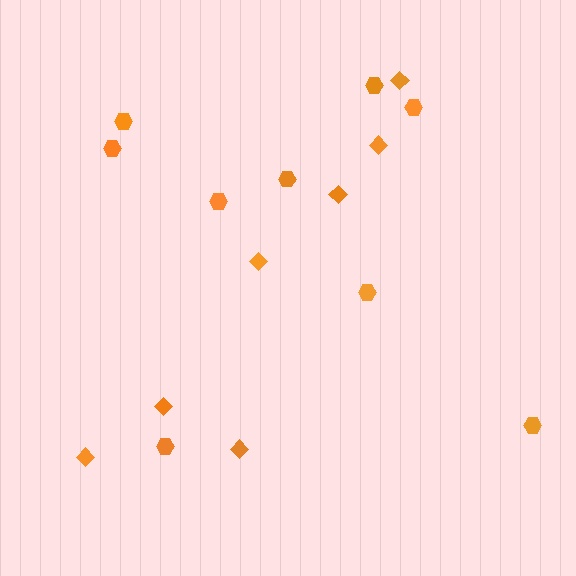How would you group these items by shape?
There are 2 groups: one group of diamonds (7) and one group of hexagons (9).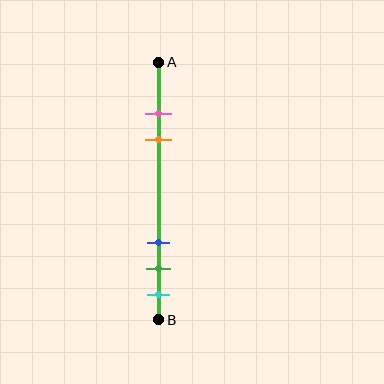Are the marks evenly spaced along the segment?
No, the marks are not evenly spaced.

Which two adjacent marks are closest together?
The pink and orange marks are the closest adjacent pair.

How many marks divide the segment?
There are 5 marks dividing the segment.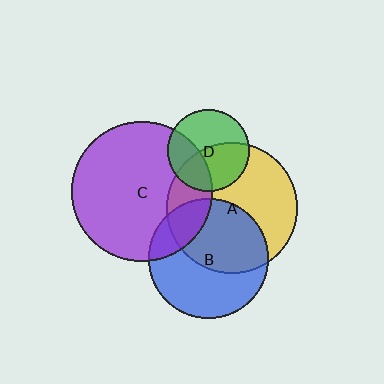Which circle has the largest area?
Circle C (purple).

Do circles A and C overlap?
Yes.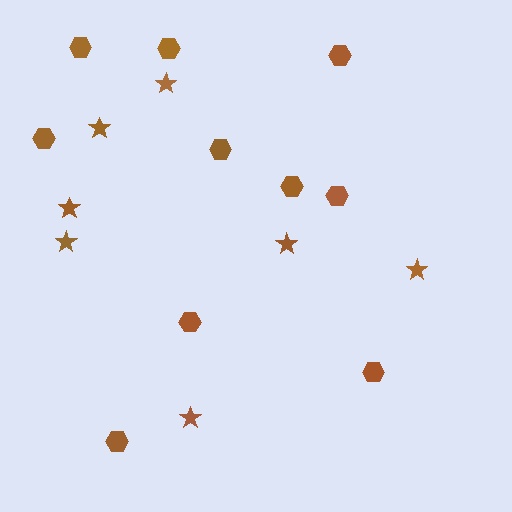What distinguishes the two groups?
There are 2 groups: one group of hexagons (10) and one group of stars (7).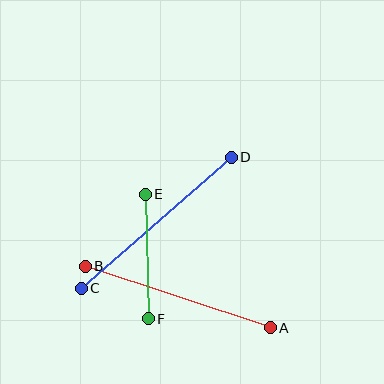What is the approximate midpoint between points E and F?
The midpoint is at approximately (147, 257) pixels.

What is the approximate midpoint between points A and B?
The midpoint is at approximately (178, 297) pixels.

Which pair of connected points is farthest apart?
Points C and D are farthest apart.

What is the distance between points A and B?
The distance is approximately 195 pixels.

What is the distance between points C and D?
The distance is approximately 199 pixels.